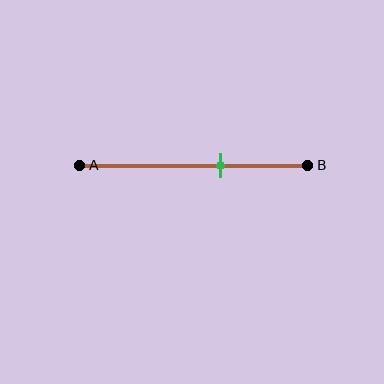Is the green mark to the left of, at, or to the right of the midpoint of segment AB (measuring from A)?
The green mark is to the right of the midpoint of segment AB.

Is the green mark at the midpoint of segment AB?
No, the mark is at about 60% from A, not at the 50% midpoint.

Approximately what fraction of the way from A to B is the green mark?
The green mark is approximately 60% of the way from A to B.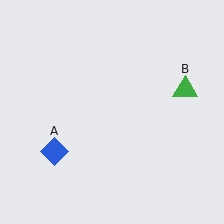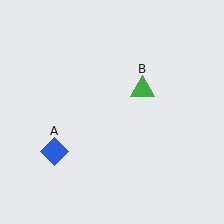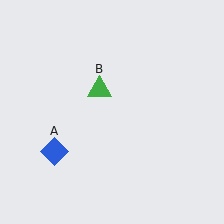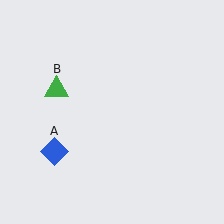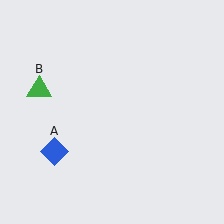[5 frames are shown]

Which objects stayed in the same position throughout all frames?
Blue diamond (object A) remained stationary.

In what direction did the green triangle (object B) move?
The green triangle (object B) moved left.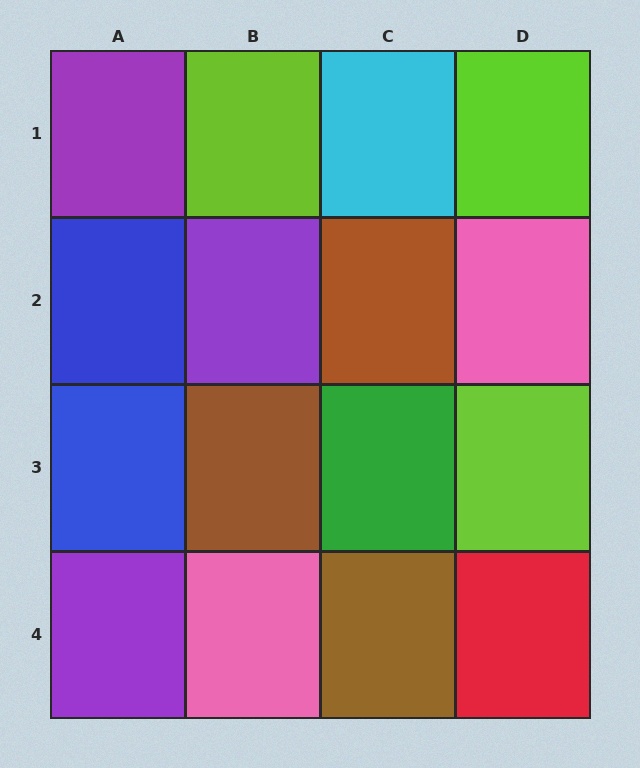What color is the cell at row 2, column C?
Brown.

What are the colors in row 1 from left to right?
Purple, lime, cyan, lime.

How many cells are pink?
2 cells are pink.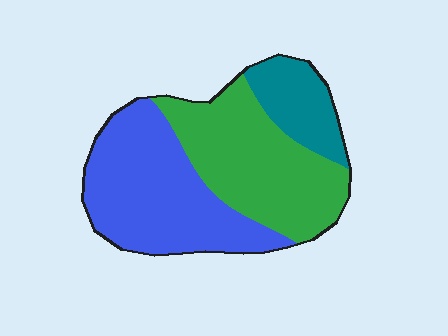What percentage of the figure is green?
Green takes up about two fifths (2/5) of the figure.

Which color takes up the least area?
Teal, at roughly 15%.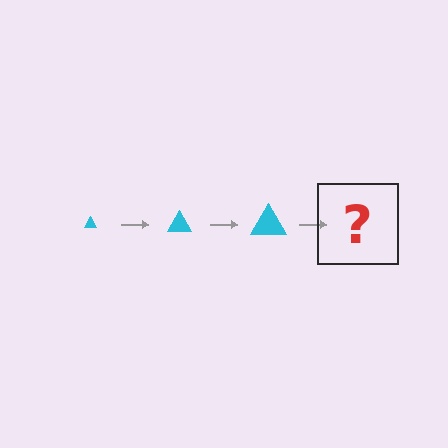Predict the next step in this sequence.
The next step is a cyan triangle, larger than the previous one.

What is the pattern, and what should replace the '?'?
The pattern is that the triangle gets progressively larger each step. The '?' should be a cyan triangle, larger than the previous one.